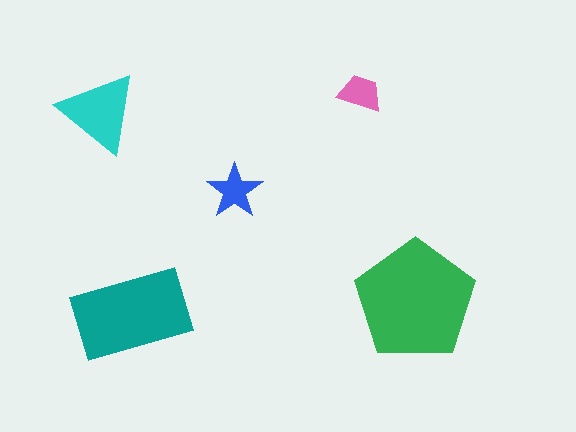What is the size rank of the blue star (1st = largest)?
4th.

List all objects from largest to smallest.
The green pentagon, the teal rectangle, the cyan triangle, the blue star, the pink trapezoid.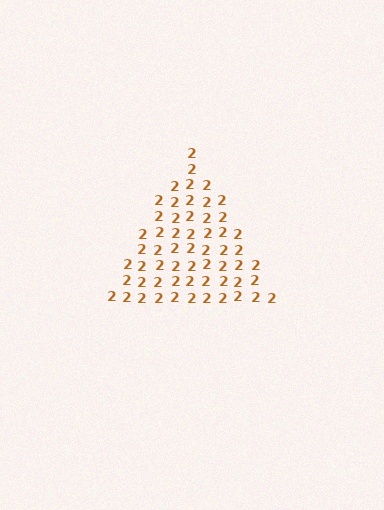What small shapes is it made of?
It is made of small digit 2's.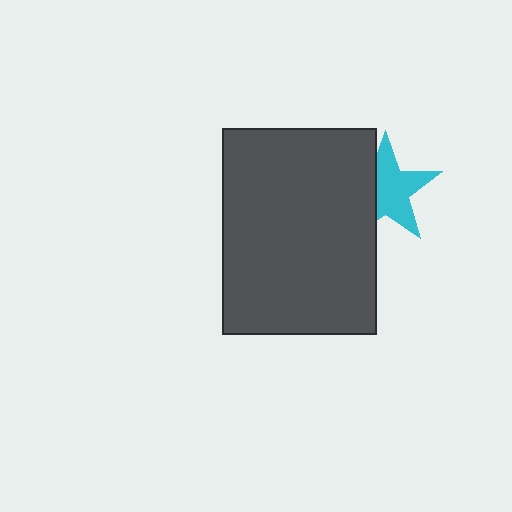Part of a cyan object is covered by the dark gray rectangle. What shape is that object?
It is a star.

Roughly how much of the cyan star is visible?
About half of it is visible (roughly 64%).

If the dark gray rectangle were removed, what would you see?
You would see the complete cyan star.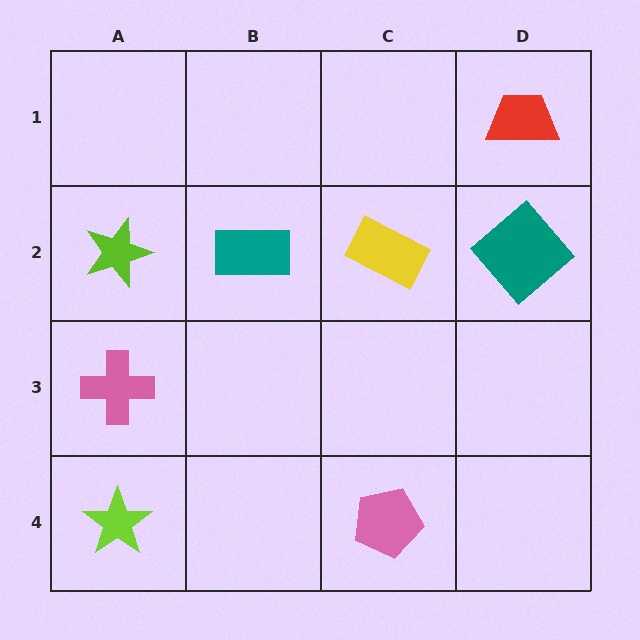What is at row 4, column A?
A lime star.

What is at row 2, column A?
A lime star.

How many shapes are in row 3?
1 shape.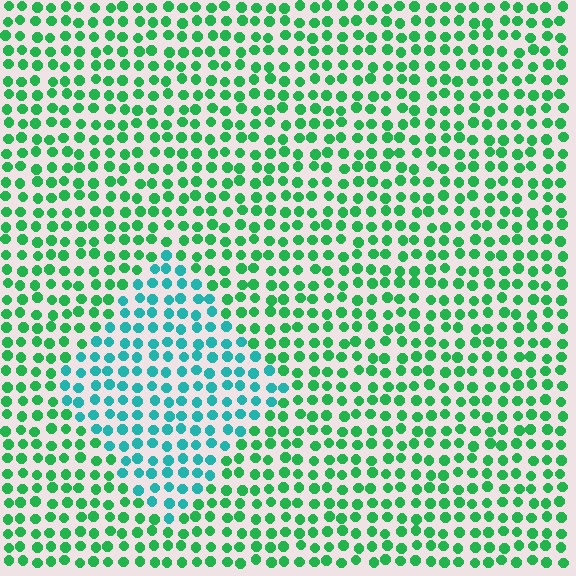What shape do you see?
I see a diamond.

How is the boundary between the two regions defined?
The boundary is defined purely by a slight shift in hue (about 40 degrees). Spacing, size, and orientation are identical on both sides.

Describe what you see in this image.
The image is filled with small green elements in a uniform arrangement. A diamond-shaped region is visible where the elements are tinted to a slightly different hue, forming a subtle color boundary.